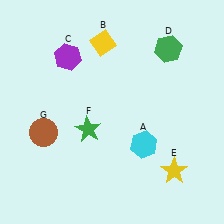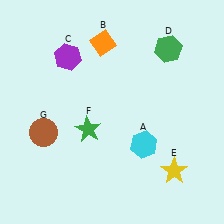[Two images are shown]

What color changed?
The diamond (B) changed from yellow in Image 1 to orange in Image 2.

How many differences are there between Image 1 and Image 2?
There is 1 difference between the two images.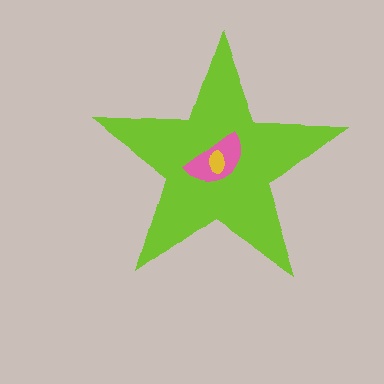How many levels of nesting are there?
3.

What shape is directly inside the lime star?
The pink semicircle.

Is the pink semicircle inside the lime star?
Yes.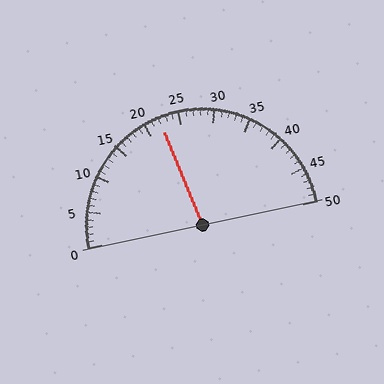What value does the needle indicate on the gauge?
The needle indicates approximately 22.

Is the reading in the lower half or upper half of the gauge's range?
The reading is in the lower half of the range (0 to 50).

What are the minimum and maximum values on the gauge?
The gauge ranges from 0 to 50.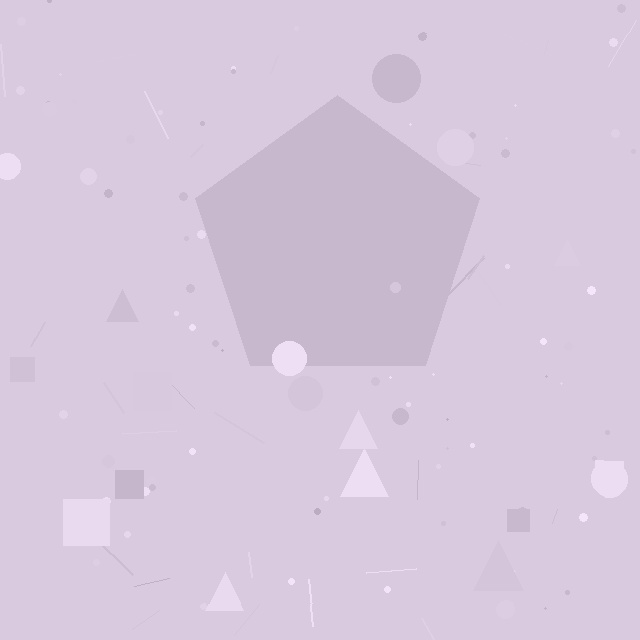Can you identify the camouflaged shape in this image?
The camouflaged shape is a pentagon.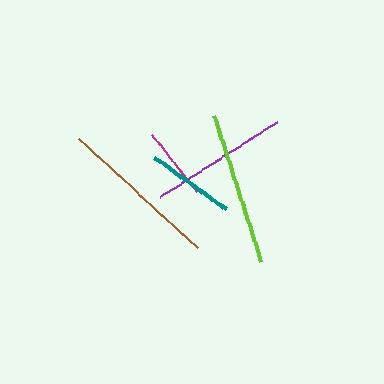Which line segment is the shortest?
The magenta line is the shortest at approximately 73 pixels.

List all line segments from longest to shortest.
From longest to shortest: brown, lime, purple, teal, magenta.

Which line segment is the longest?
The brown line is the longest at approximately 161 pixels.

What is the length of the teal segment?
The teal segment is approximately 89 pixels long.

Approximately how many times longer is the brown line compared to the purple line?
The brown line is approximately 1.2 times the length of the purple line.